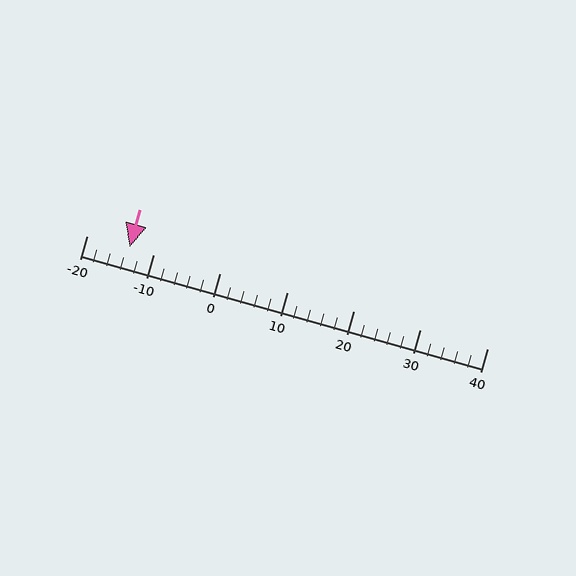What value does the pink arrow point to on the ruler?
The pink arrow points to approximately -14.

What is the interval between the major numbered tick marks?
The major tick marks are spaced 10 units apart.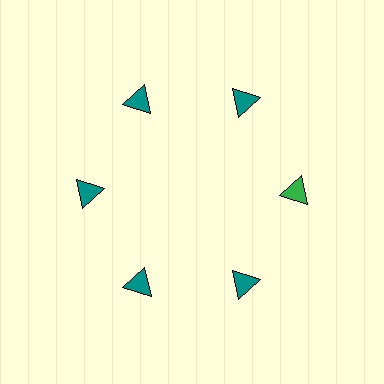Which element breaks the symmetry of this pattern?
The green triangle at roughly the 3 o'clock position breaks the symmetry. All other shapes are teal triangles.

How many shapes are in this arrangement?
There are 6 shapes arranged in a ring pattern.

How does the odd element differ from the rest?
It has a different color: green instead of teal.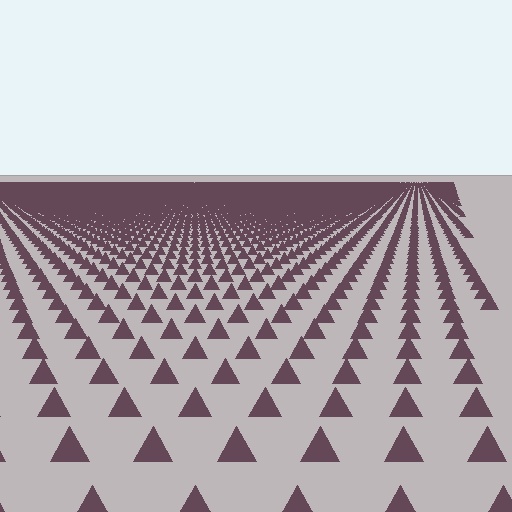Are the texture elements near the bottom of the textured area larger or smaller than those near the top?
Larger. Near the bottom, elements are closer to the viewer and appear at a bigger on-screen size.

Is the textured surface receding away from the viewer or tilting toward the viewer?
The surface is receding away from the viewer. Texture elements get smaller and denser toward the top.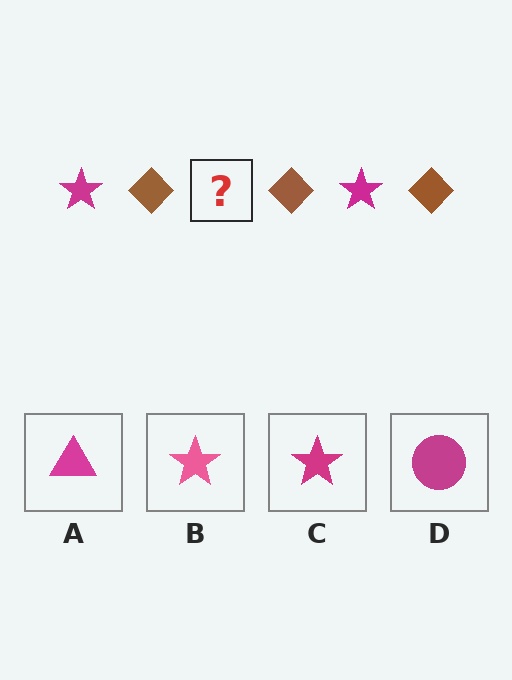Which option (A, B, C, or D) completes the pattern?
C.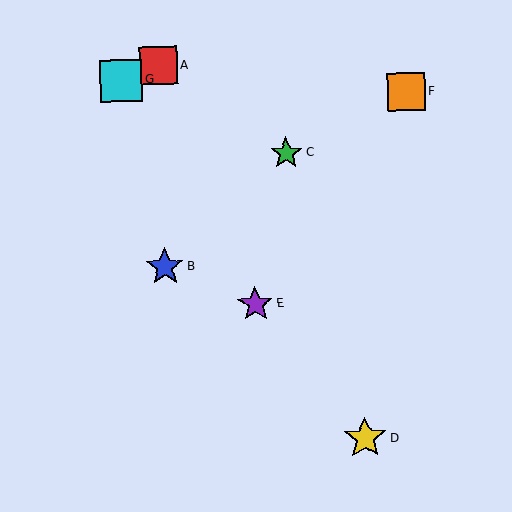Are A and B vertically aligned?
Yes, both are at x≈158.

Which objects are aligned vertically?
Objects A, B are aligned vertically.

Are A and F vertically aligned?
No, A is at x≈158 and F is at x≈406.